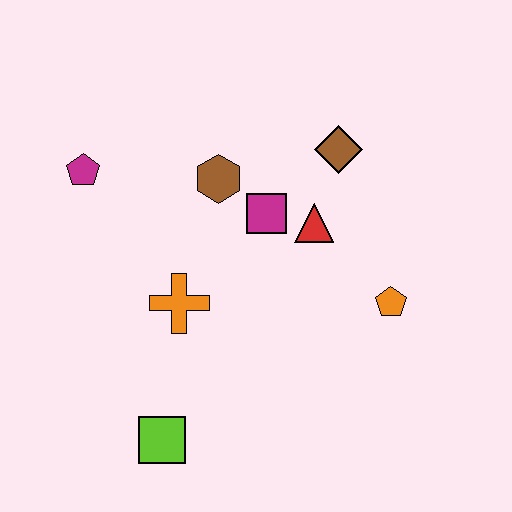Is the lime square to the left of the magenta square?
Yes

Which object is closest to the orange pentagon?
The red triangle is closest to the orange pentagon.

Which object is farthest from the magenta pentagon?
The orange pentagon is farthest from the magenta pentagon.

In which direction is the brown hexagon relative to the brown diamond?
The brown hexagon is to the left of the brown diamond.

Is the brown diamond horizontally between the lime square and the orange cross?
No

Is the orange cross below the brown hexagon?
Yes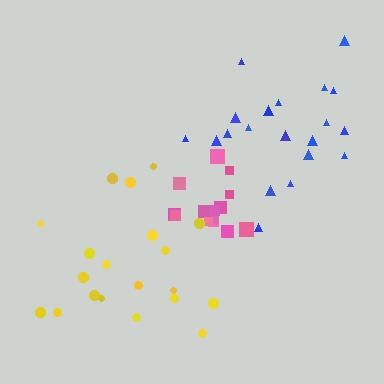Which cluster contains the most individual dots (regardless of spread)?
Yellow (20).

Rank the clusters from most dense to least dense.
pink, yellow, blue.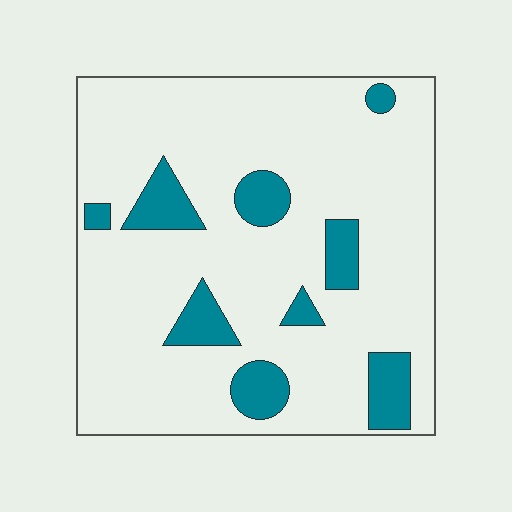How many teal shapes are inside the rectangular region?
9.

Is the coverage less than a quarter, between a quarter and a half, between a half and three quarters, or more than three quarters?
Less than a quarter.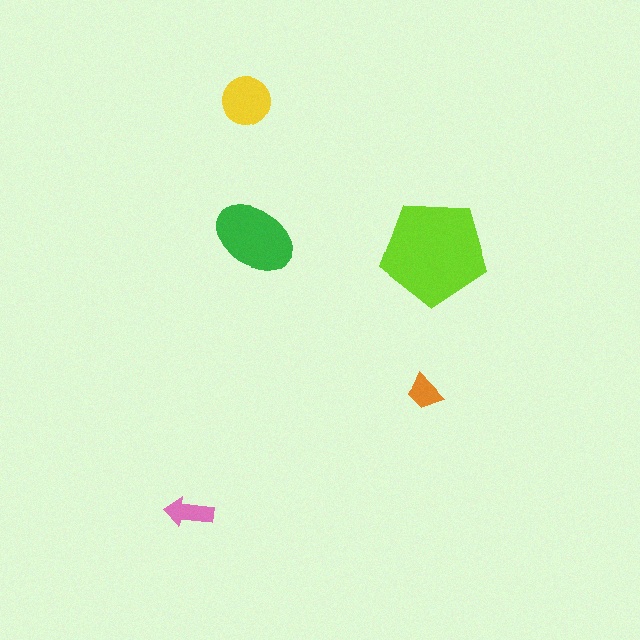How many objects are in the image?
There are 5 objects in the image.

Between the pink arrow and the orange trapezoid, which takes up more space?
The pink arrow.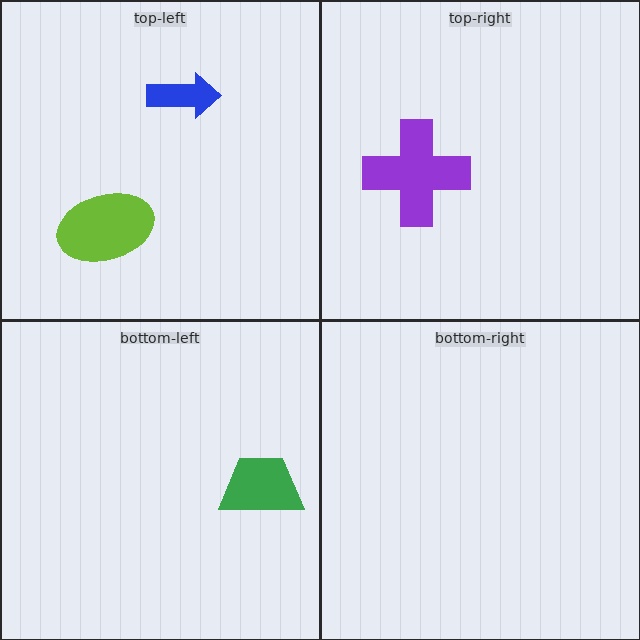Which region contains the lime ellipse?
The top-left region.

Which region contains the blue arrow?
The top-left region.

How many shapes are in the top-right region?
1.